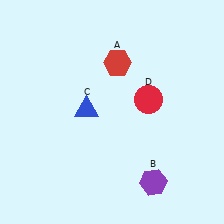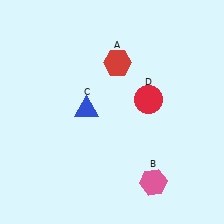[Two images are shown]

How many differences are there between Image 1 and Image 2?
There is 1 difference between the two images.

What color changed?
The hexagon (B) changed from purple in Image 1 to pink in Image 2.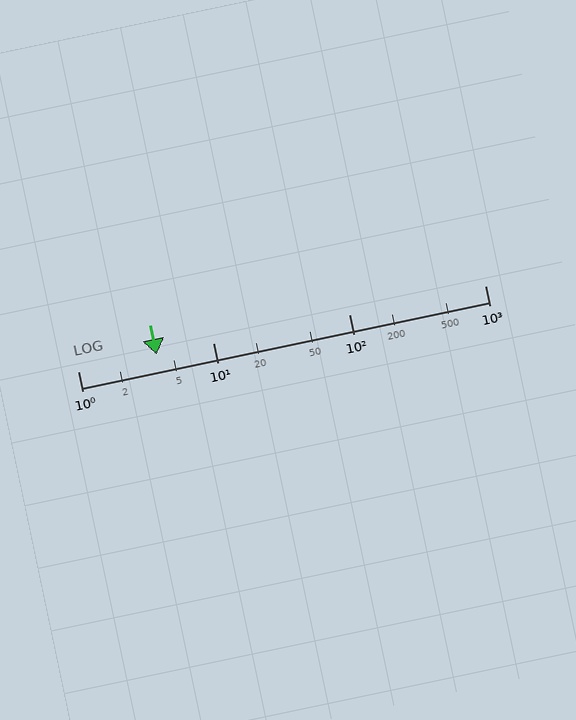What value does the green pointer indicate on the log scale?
The pointer indicates approximately 3.8.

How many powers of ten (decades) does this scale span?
The scale spans 3 decades, from 1 to 1000.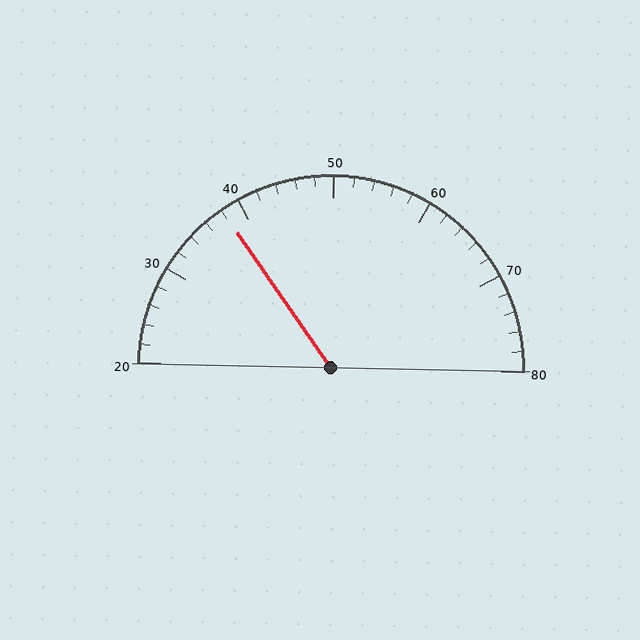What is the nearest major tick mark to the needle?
The nearest major tick mark is 40.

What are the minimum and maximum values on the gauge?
The gauge ranges from 20 to 80.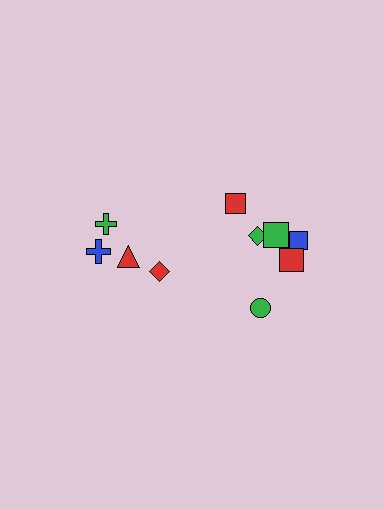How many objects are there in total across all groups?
There are 10 objects.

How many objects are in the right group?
There are 6 objects.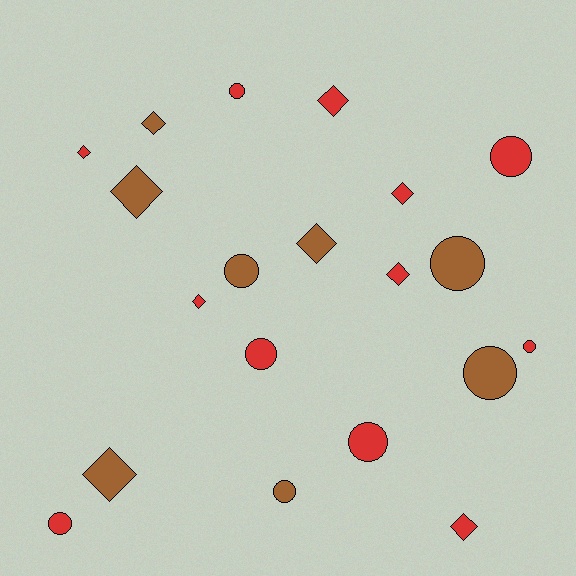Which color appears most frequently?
Red, with 12 objects.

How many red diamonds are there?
There are 6 red diamonds.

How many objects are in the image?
There are 20 objects.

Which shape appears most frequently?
Diamond, with 10 objects.